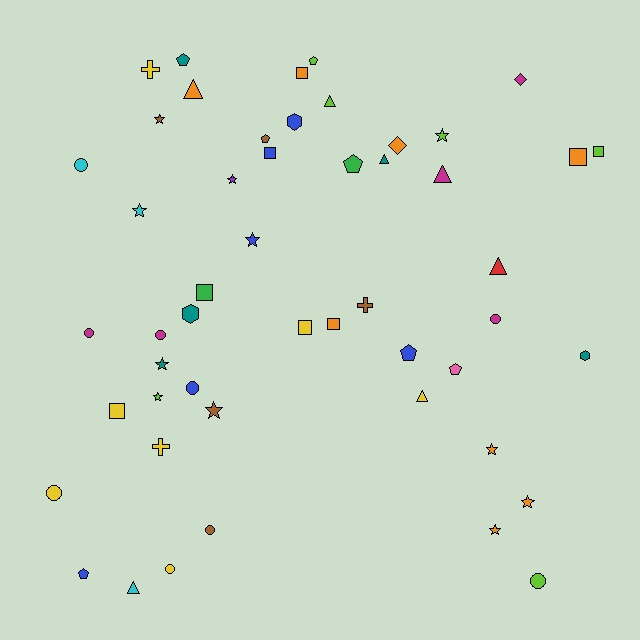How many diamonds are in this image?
There are 2 diamonds.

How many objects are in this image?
There are 50 objects.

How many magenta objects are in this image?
There are 5 magenta objects.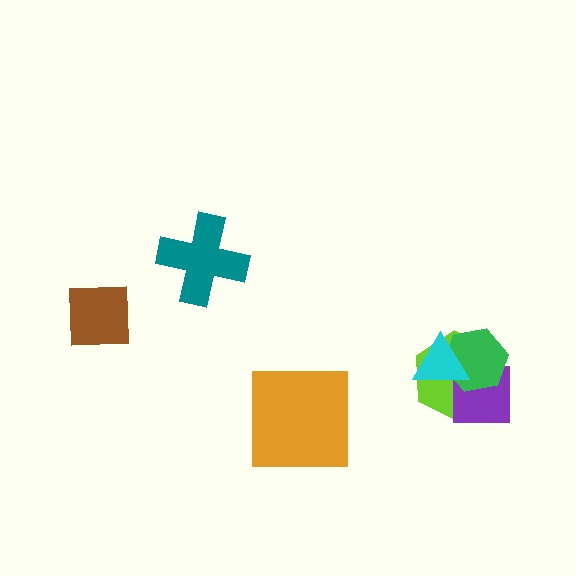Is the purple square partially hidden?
Yes, it is partially covered by another shape.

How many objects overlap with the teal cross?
0 objects overlap with the teal cross.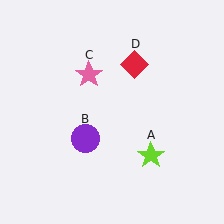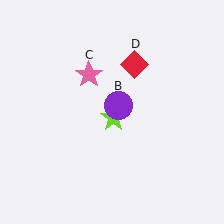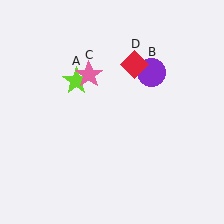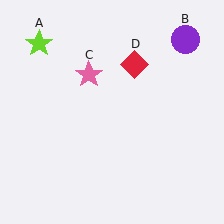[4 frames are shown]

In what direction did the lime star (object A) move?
The lime star (object A) moved up and to the left.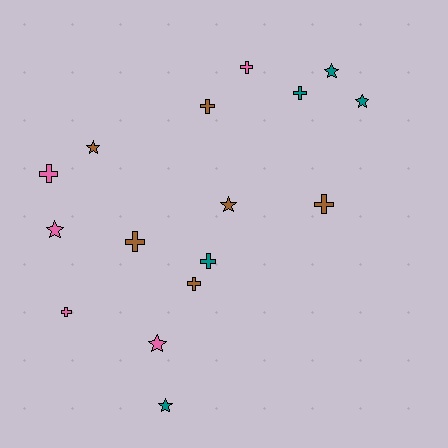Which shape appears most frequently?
Cross, with 9 objects.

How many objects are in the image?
There are 16 objects.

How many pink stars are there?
There are 2 pink stars.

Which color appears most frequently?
Brown, with 6 objects.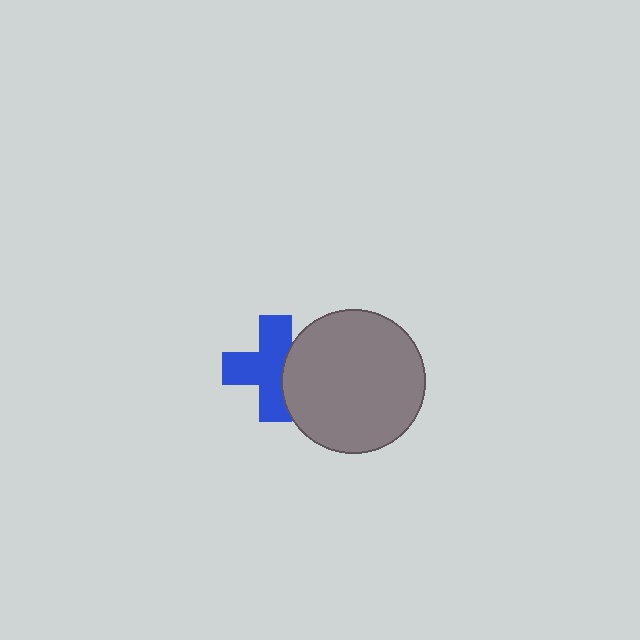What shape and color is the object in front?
The object in front is a gray circle.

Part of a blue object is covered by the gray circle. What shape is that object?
It is a cross.